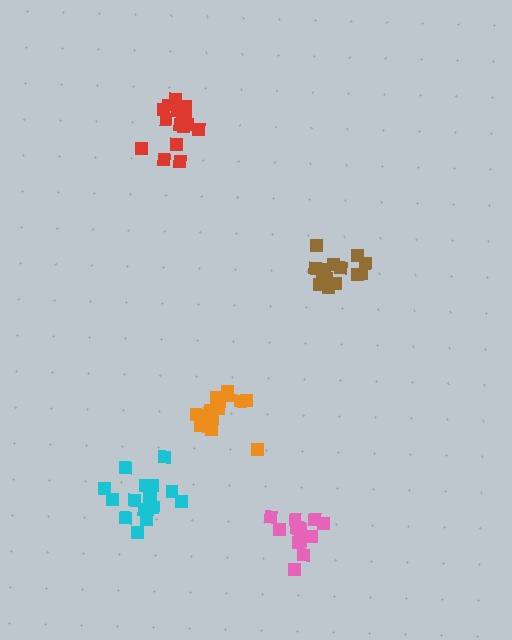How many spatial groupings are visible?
There are 5 spatial groupings.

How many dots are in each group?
Group 1: 16 dots, Group 2: 14 dots, Group 3: 14 dots, Group 4: 18 dots, Group 5: 14 dots (76 total).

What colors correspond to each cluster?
The clusters are colored: red, pink, brown, cyan, orange.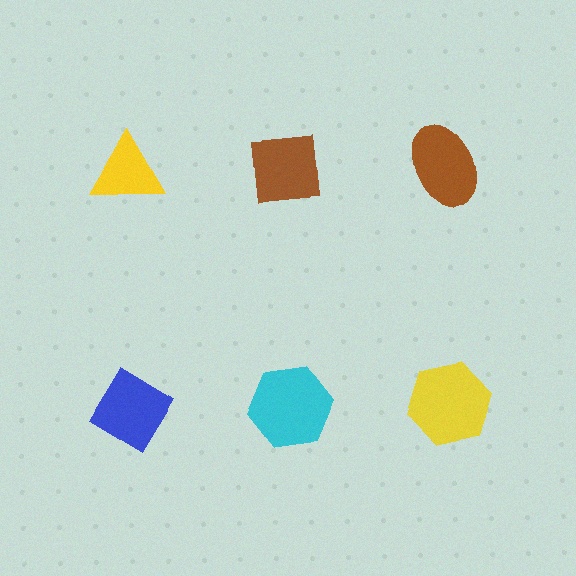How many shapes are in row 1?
3 shapes.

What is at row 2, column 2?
A cyan hexagon.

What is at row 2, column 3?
A yellow hexagon.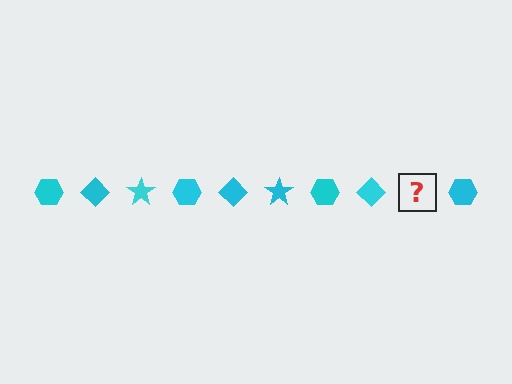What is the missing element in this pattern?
The missing element is a cyan star.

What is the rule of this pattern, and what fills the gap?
The rule is that the pattern cycles through hexagon, diamond, star shapes in cyan. The gap should be filled with a cyan star.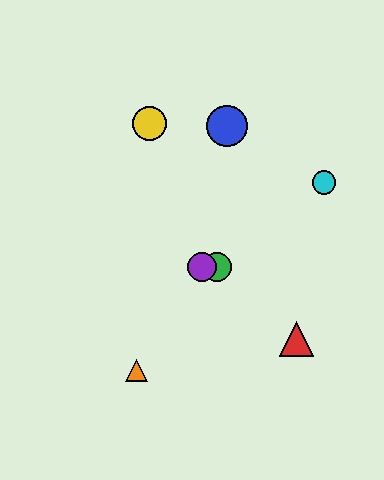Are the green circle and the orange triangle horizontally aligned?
No, the green circle is at y≈267 and the orange triangle is at y≈371.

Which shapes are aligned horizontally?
The green circle, the purple circle are aligned horizontally.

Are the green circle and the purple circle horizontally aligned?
Yes, both are at y≈267.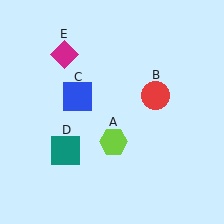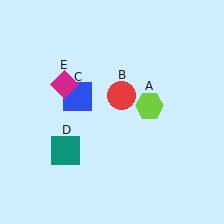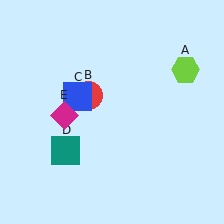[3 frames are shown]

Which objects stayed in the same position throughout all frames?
Blue square (object C) and teal square (object D) remained stationary.